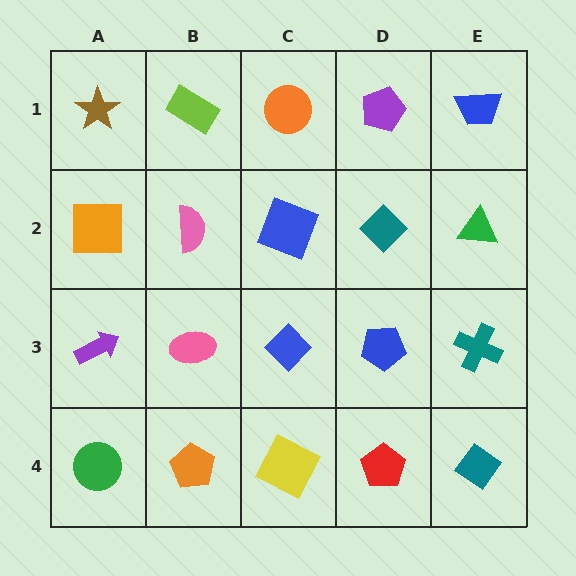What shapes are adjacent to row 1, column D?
A teal diamond (row 2, column D), an orange circle (row 1, column C), a blue trapezoid (row 1, column E).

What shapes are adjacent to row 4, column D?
A blue pentagon (row 3, column D), a yellow square (row 4, column C), a teal diamond (row 4, column E).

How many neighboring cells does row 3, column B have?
4.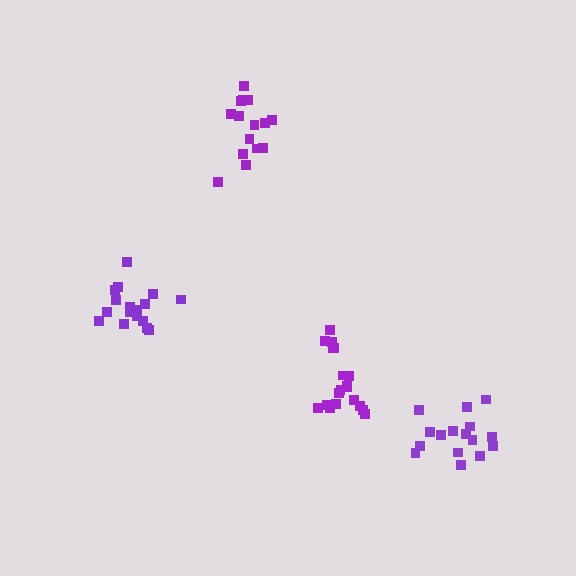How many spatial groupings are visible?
There are 4 spatial groupings.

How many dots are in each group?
Group 1: 16 dots, Group 2: 18 dots, Group 3: 19 dots, Group 4: 15 dots (68 total).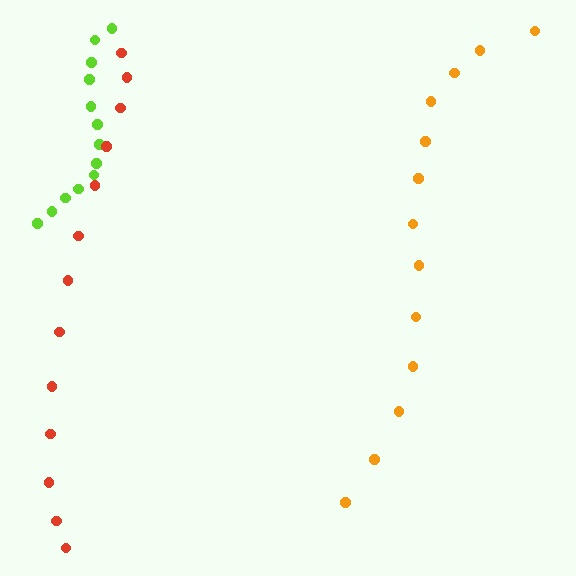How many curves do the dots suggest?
There are 3 distinct paths.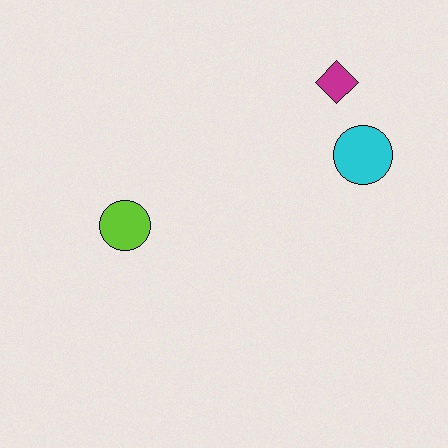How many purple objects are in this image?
There are no purple objects.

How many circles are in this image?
There are 2 circles.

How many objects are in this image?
There are 3 objects.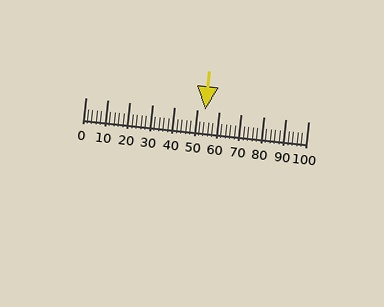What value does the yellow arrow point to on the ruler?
The yellow arrow points to approximately 54.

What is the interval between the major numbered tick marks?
The major tick marks are spaced 10 units apart.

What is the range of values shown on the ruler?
The ruler shows values from 0 to 100.